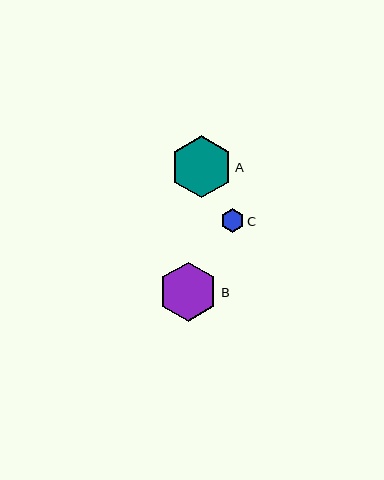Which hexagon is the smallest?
Hexagon C is the smallest with a size of approximately 24 pixels.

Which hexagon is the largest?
Hexagon A is the largest with a size of approximately 62 pixels.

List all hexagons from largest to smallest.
From largest to smallest: A, B, C.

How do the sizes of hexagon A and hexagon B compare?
Hexagon A and hexagon B are approximately the same size.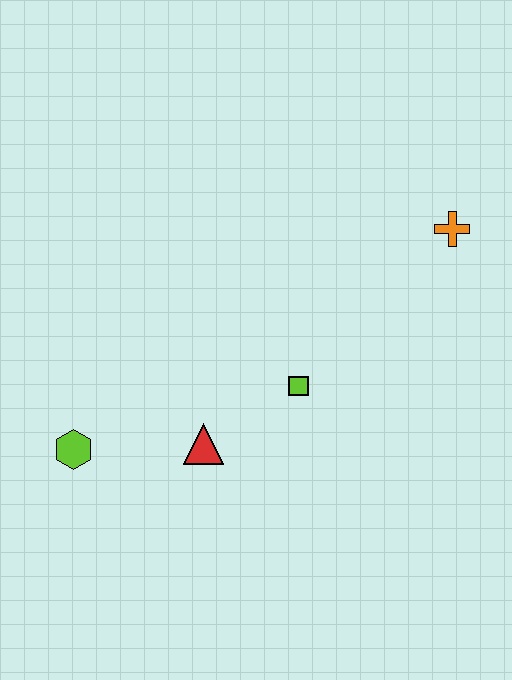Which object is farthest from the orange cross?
The lime hexagon is farthest from the orange cross.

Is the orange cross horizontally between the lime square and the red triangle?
No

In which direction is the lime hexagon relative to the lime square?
The lime hexagon is to the left of the lime square.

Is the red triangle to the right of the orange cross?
No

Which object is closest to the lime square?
The red triangle is closest to the lime square.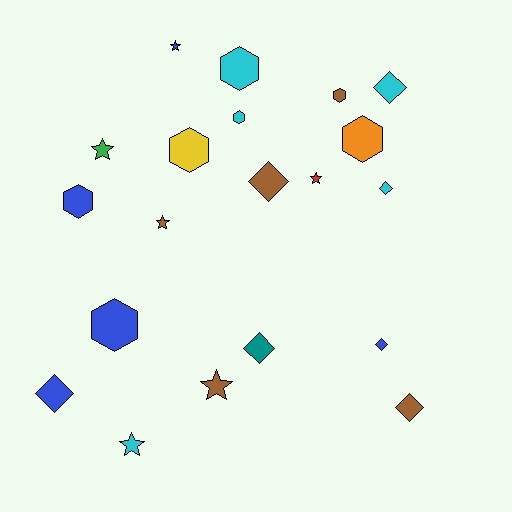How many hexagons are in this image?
There are 7 hexagons.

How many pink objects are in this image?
There are no pink objects.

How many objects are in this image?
There are 20 objects.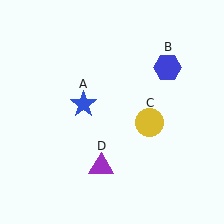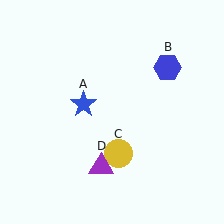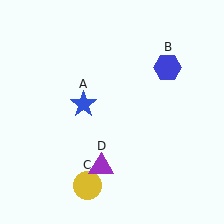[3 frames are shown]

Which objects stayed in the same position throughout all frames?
Blue star (object A) and blue hexagon (object B) and purple triangle (object D) remained stationary.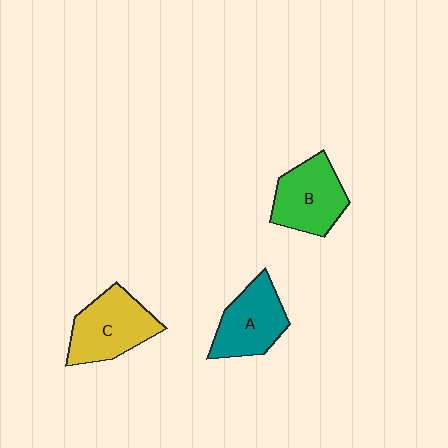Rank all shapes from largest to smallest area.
From largest to smallest: C (yellow), B (green), A (teal).